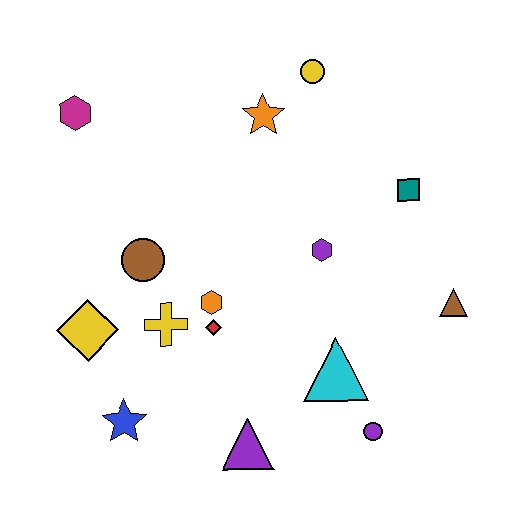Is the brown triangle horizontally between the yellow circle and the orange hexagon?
No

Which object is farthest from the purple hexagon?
The magenta hexagon is farthest from the purple hexagon.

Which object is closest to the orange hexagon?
The red diamond is closest to the orange hexagon.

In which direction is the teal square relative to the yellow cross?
The teal square is to the right of the yellow cross.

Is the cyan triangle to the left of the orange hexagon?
No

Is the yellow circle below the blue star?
No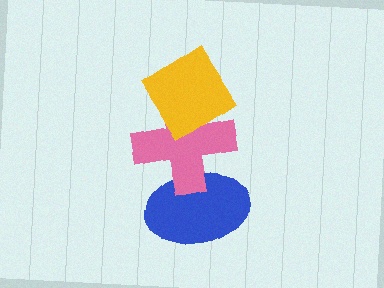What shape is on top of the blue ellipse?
The pink cross is on top of the blue ellipse.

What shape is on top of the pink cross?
The yellow diamond is on top of the pink cross.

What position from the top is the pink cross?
The pink cross is 2nd from the top.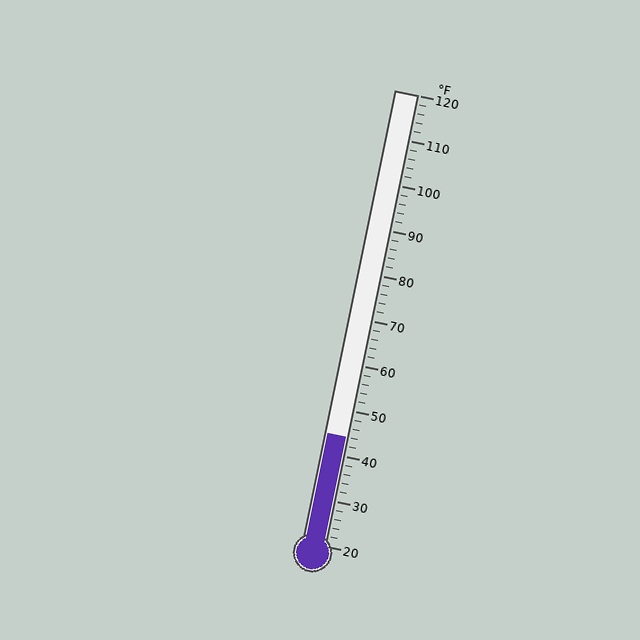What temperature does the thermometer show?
The thermometer shows approximately 44°F.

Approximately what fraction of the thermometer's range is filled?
The thermometer is filled to approximately 25% of its range.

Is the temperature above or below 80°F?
The temperature is below 80°F.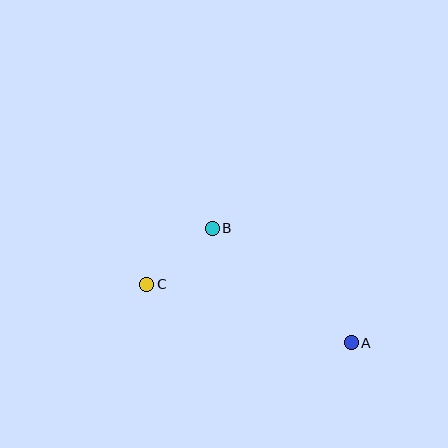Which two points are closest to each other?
Points B and C are closest to each other.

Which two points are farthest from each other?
Points A and C are farthest from each other.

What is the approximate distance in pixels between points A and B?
The distance between A and B is approximately 180 pixels.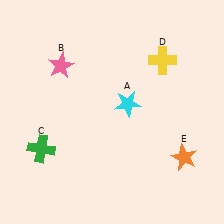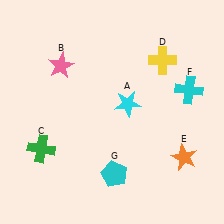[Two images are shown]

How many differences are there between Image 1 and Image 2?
There are 2 differences between the two images.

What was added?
A cyan cross (F), a cyan pentagon (G) were added in Image 2.